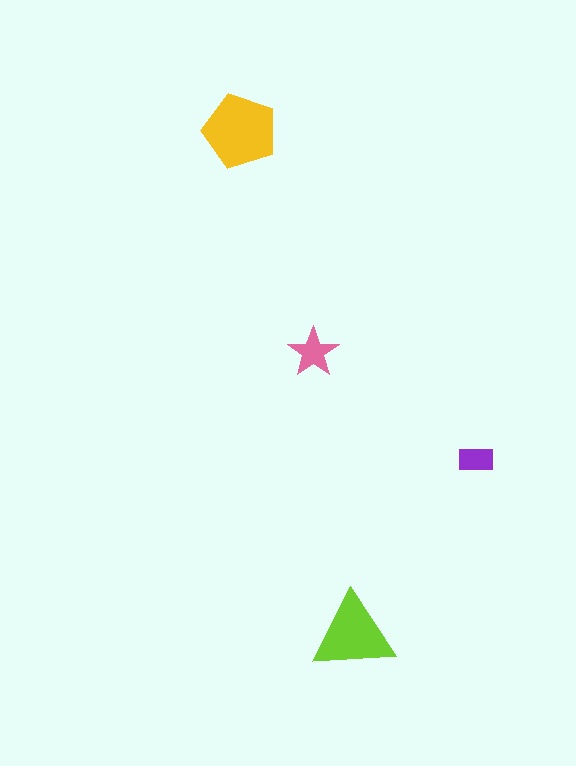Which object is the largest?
The yellow pentagon.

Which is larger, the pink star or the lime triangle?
The lime triangle.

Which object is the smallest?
The purple rectangle.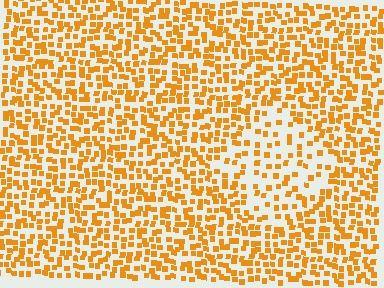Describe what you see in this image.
The image contains small orange elements arranged at two different densities. A diamond-shaped region is visible where the elements are less densely packed than the surrounding area.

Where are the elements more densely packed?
The elements are more densely packed outside the diamond boundary.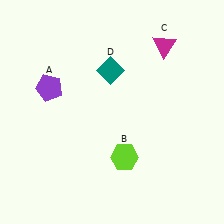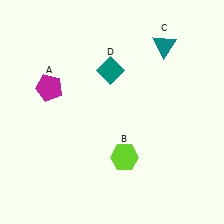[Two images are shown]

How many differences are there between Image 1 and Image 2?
There are 2 differences between the two images.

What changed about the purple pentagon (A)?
In Image 1, A is purple. In Image 2, it changed to magenta.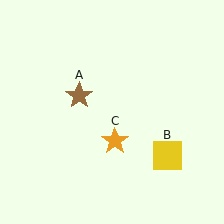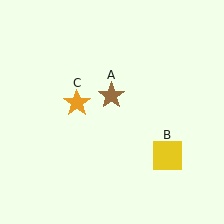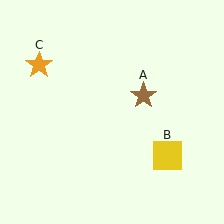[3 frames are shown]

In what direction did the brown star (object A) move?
The brown star (object A) moved right.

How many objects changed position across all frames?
2 objects changed position: brown star (object A), orange star (object C).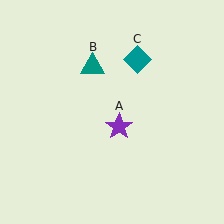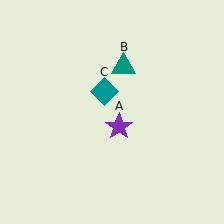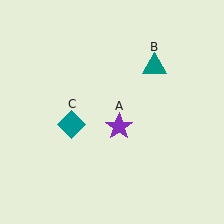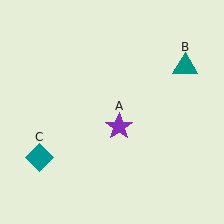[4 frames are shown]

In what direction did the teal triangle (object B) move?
The teal triangle (object B) moved right.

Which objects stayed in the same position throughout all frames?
Purple star (object A) remained stationary.